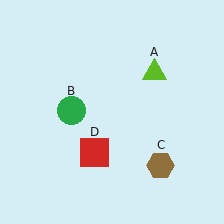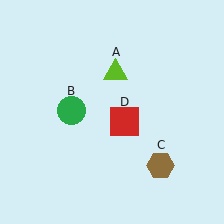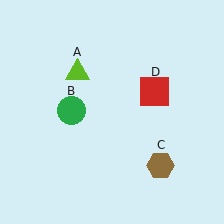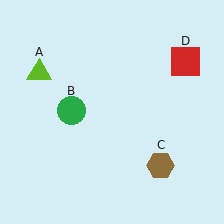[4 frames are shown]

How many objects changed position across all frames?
2 objects changed position: lime triangle (object A), red square (object D).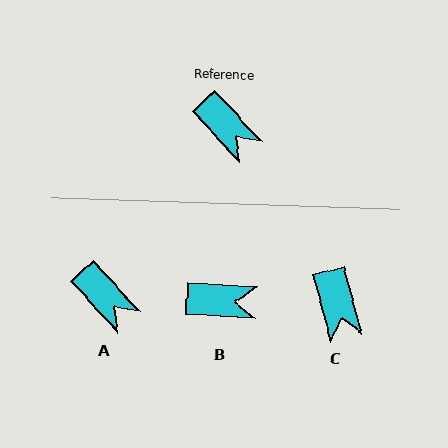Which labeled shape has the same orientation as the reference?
A.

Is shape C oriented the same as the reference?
No, it is off by about 28 degrees.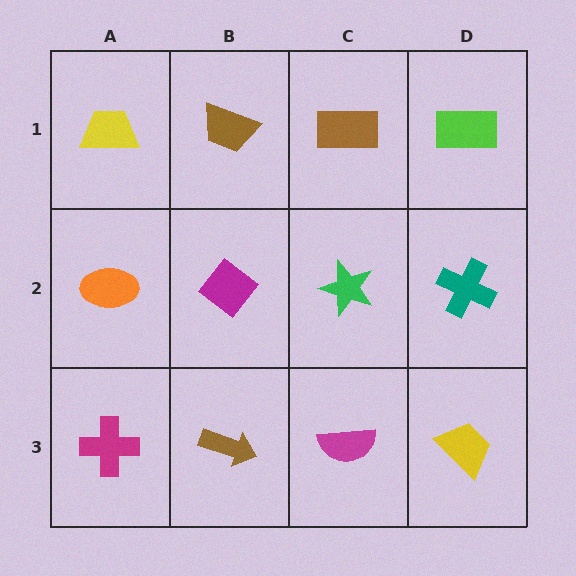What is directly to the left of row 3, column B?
A magenta cross.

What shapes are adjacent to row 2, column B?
A brown trapezoid (row 1, column B), a brown arrow (row 3, column B), an orange ellipse (row 2, column A), a green star (row 2, column C).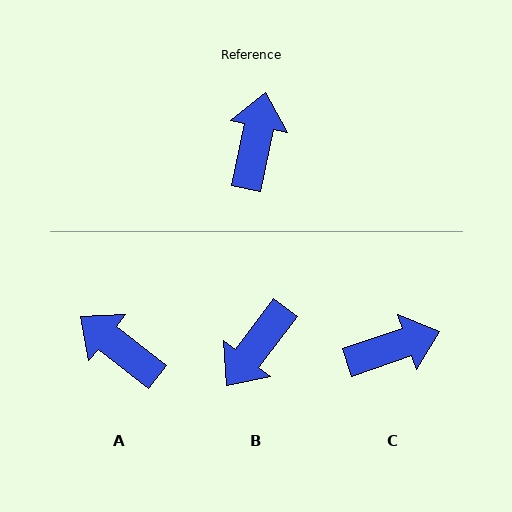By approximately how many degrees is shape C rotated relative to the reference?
Approximately 60 degrees clockwise.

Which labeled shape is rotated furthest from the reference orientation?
B, about 154 degrees away.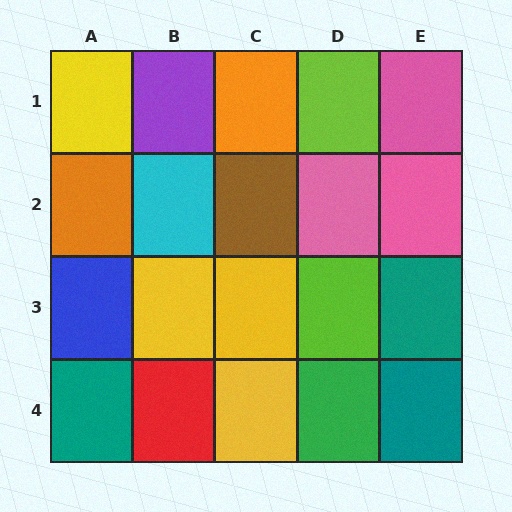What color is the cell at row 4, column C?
Yellow.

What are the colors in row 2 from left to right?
Orange, cyan, brown, pink, pink.